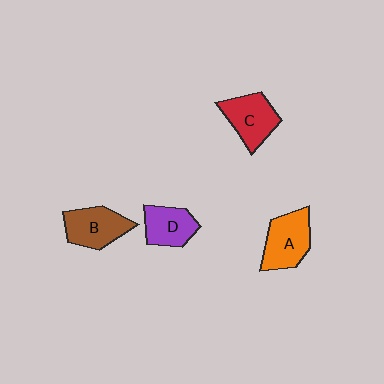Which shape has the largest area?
Shape A (orange).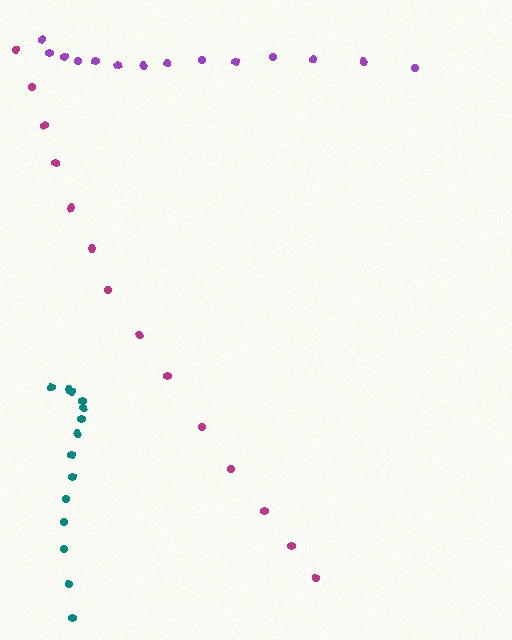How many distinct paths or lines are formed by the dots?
There are 3 distinct paths.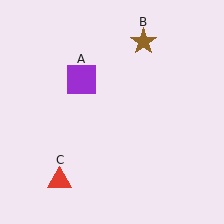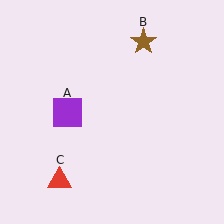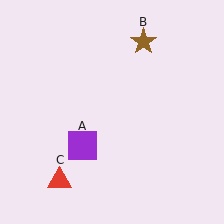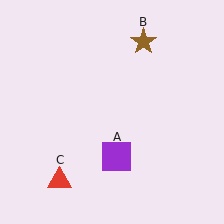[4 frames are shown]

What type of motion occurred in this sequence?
The purple square (object A) rotated counterclockwise around the center of the scene.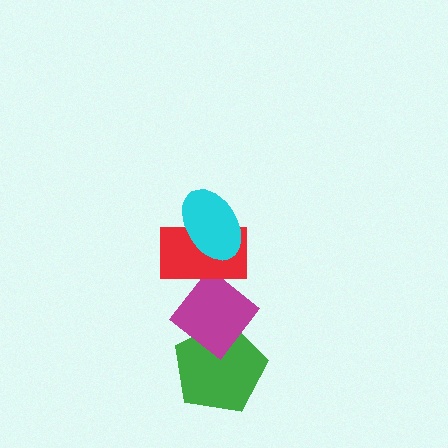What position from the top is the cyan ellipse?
The cyan ellipse is 1st from the top.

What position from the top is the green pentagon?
The green pentagon is 4th from the top.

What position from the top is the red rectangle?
The red rectangle is 2nd from the top.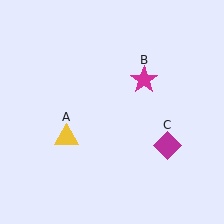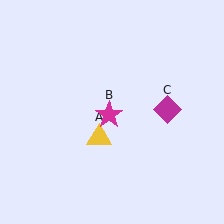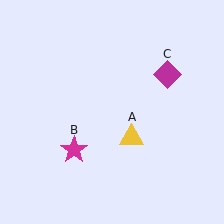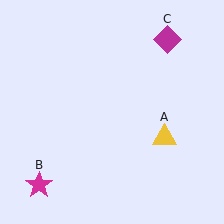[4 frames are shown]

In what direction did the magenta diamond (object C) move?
The magenta diamond (object C) moved up.